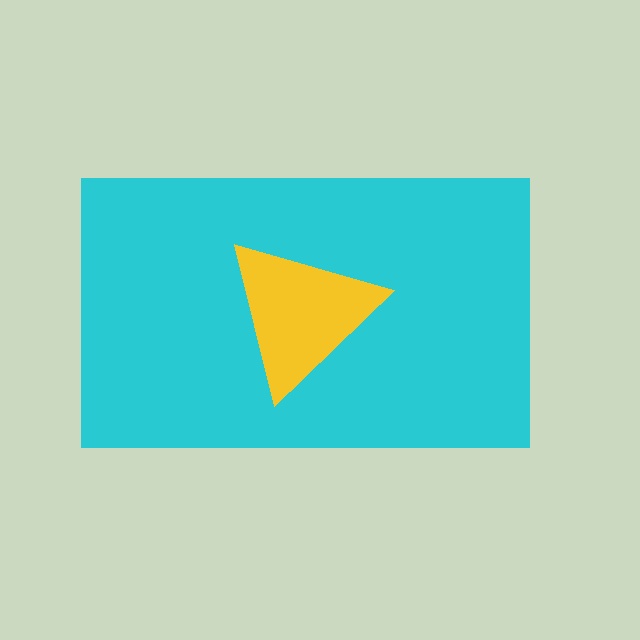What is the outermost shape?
The cyan rectangle.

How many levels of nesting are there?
2.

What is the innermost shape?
The yellow triangle.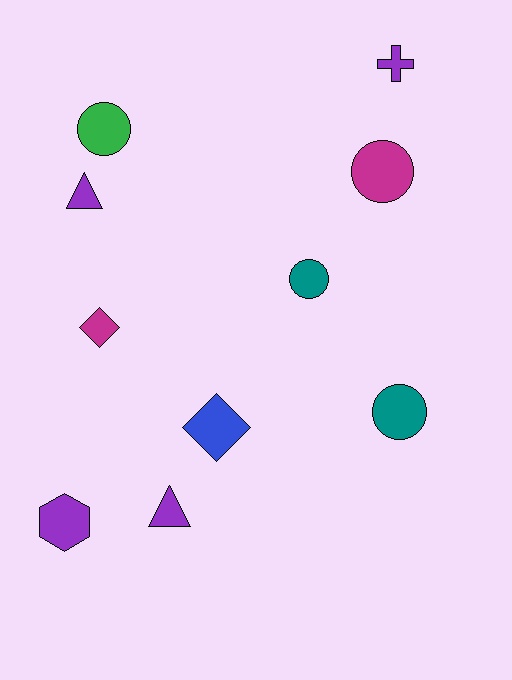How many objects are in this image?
There are 10 objects.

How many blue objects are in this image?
There is 1 blue object.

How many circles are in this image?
There are 4 circles.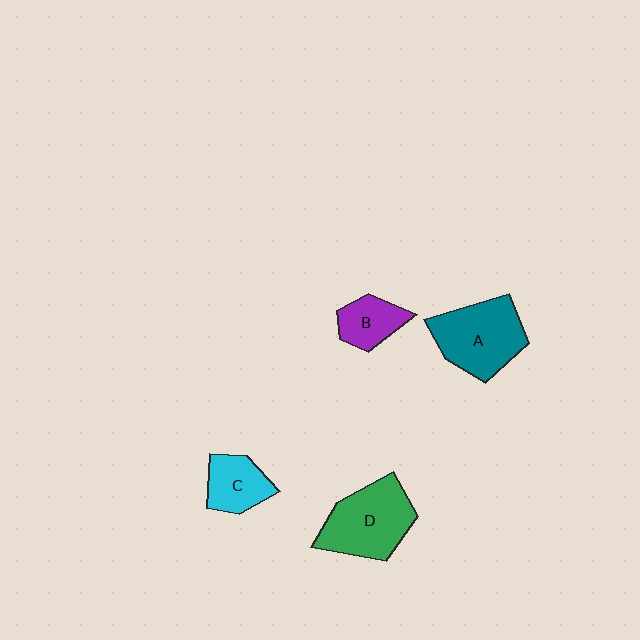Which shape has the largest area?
Shape A (teal).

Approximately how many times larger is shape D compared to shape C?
Approximately 1.8 times.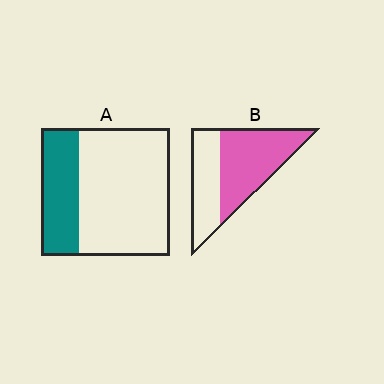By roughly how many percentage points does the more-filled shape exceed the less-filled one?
By roughly 30 percentage points (B over A).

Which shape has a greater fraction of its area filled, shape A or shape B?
Shape B.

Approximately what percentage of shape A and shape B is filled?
A is approximately 30% and B is approximately 60%.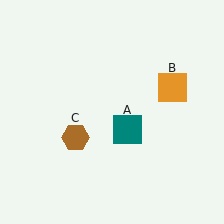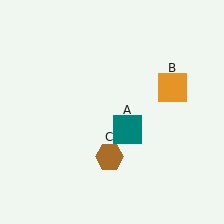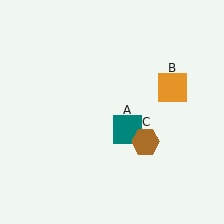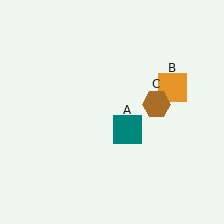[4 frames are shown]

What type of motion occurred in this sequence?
The brown hexagon (object C) rotated counterclockwise around the center of the scene.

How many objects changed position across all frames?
1 object changed position: brown hexagon (object C).